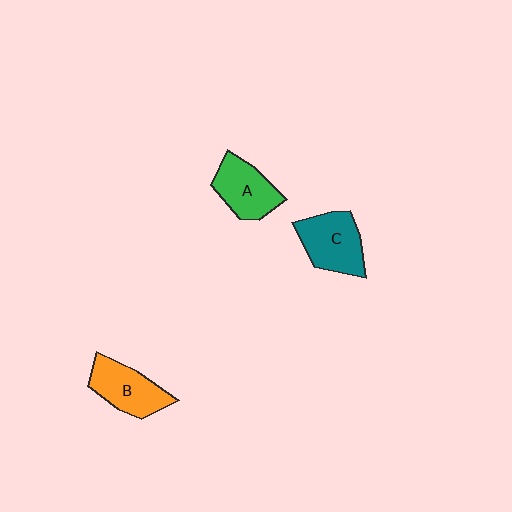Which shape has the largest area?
Shape C (teal).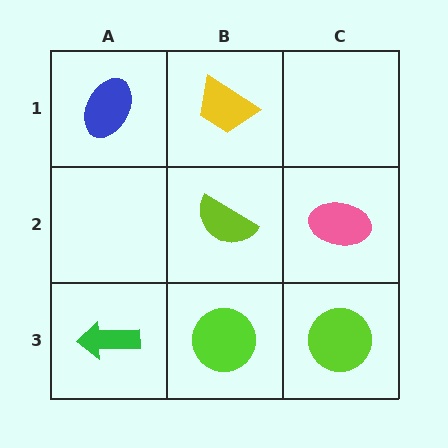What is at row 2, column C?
A pink ellipse.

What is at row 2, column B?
A lime semicircle.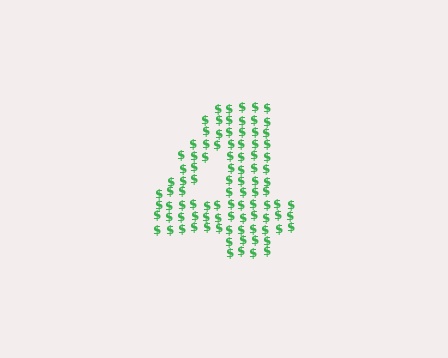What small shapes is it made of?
It is made of small dollar signs.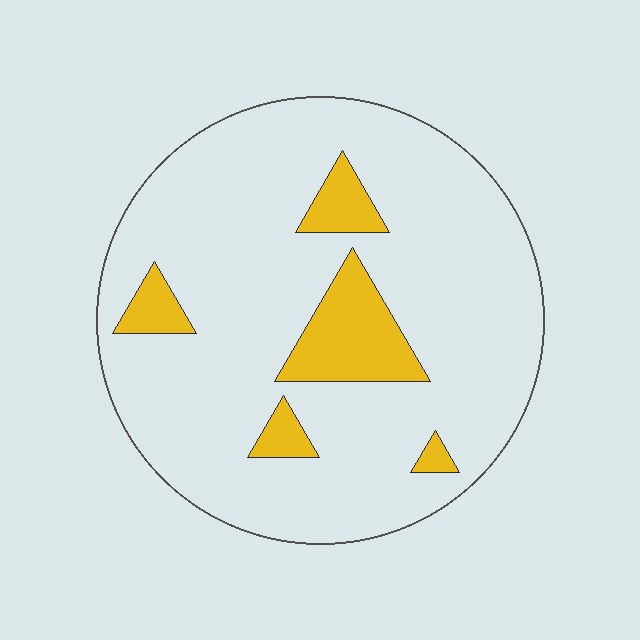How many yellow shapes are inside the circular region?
5.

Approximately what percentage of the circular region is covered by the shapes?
Approximately 15%.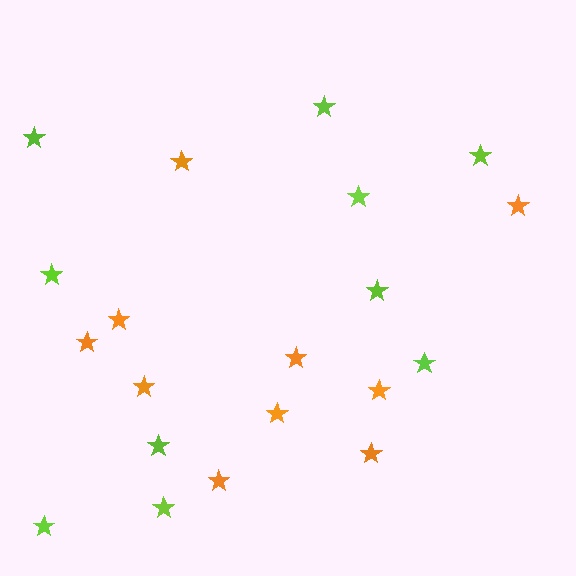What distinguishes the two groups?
There are 2 groups: one group of lime stars (10) and one group of orange stars (10).